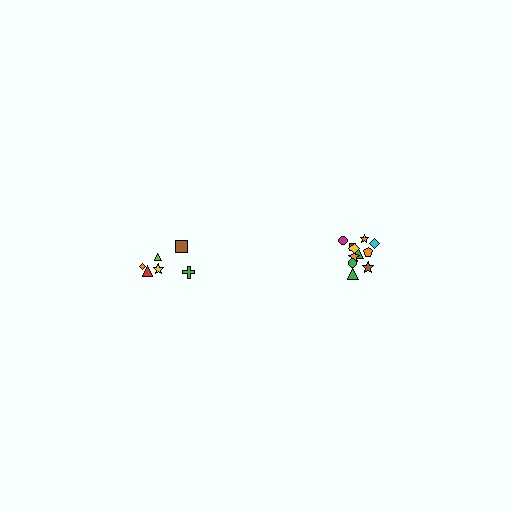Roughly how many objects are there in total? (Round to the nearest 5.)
Roughly 20 objects in total.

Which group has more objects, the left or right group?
The right group.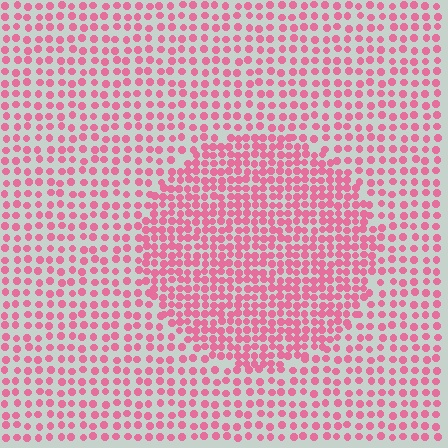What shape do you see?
I see a circle.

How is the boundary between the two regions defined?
The boundary is defined by a change in element density (approximately 1.7x ratio). All elements are the same color, size, and shape.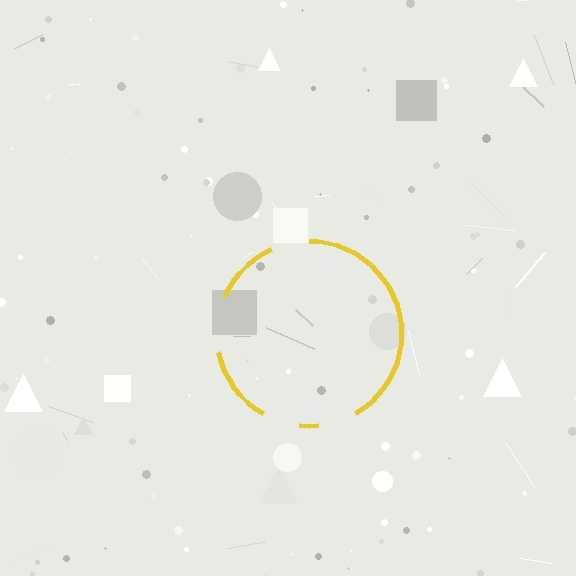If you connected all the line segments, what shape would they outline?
They would outline a circle.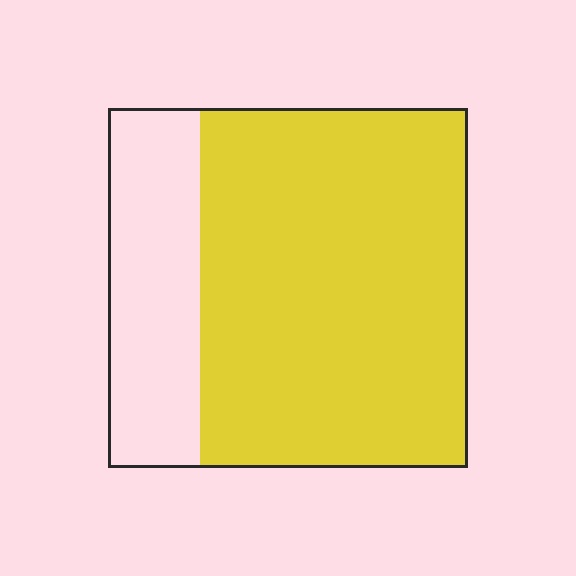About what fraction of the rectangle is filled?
About three quarters (3/4).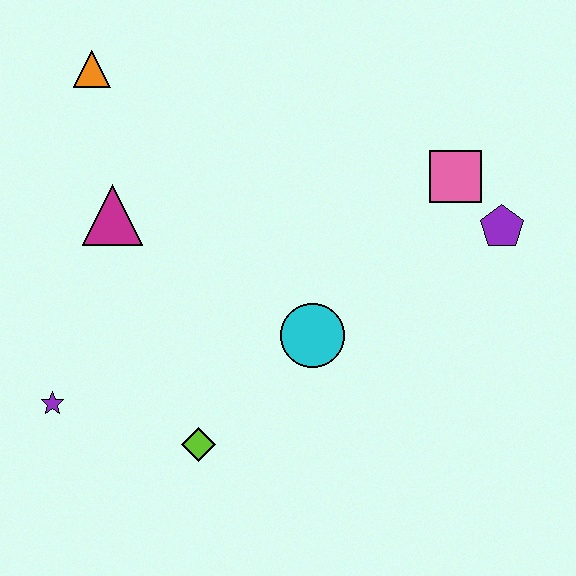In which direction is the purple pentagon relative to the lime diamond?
The purple pentagon is to the right of the lime diamond.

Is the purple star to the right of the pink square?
No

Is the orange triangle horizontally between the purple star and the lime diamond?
Yes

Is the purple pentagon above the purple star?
Yes